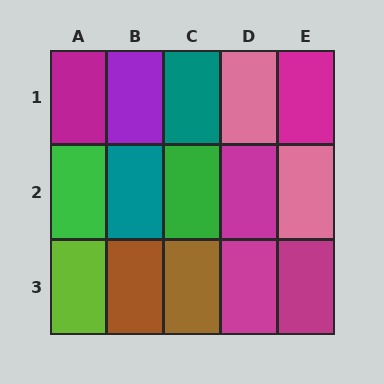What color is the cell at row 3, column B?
Brown.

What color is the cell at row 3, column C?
Brown.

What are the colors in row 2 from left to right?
Green, teal, green, magenta, pink.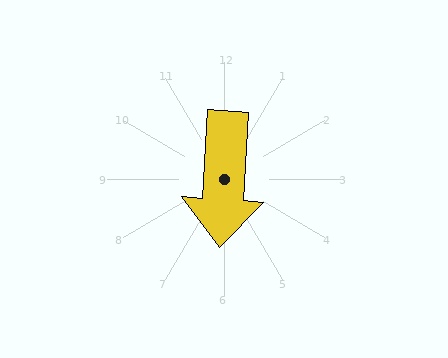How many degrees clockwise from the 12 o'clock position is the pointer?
Approximately 184 degrees.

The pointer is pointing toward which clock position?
Roughly 6 o'clock.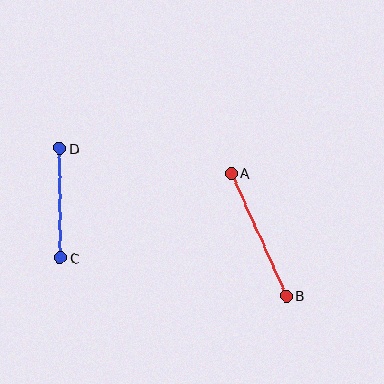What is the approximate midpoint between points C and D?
The midpoint is at approximately (60, 203) pixels.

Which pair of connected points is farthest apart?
Points A and B are farthest apart.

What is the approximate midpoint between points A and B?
The midpoint is at approximately (259, 234) pixels.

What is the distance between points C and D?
The distance is approximately 109 pixels.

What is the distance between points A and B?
The distance is approximately 134 pixels.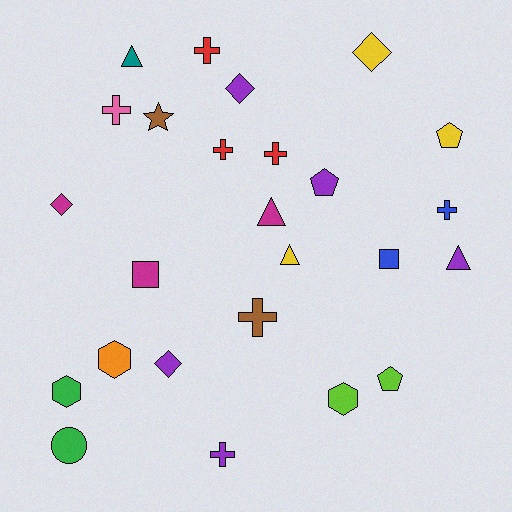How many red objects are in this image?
There are 3 red objects.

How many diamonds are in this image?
There are 4 diamonds.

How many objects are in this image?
There are 25 objects.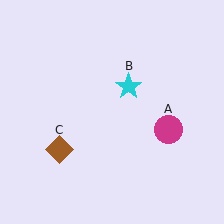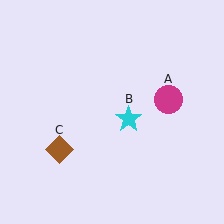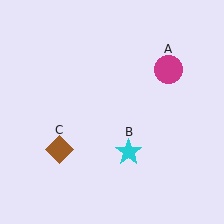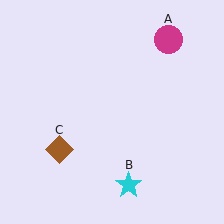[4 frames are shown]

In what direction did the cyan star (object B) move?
The cyan star (object B) moved down.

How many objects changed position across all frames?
2 objects changed position: magenta circle (object A), cyan star (object B).